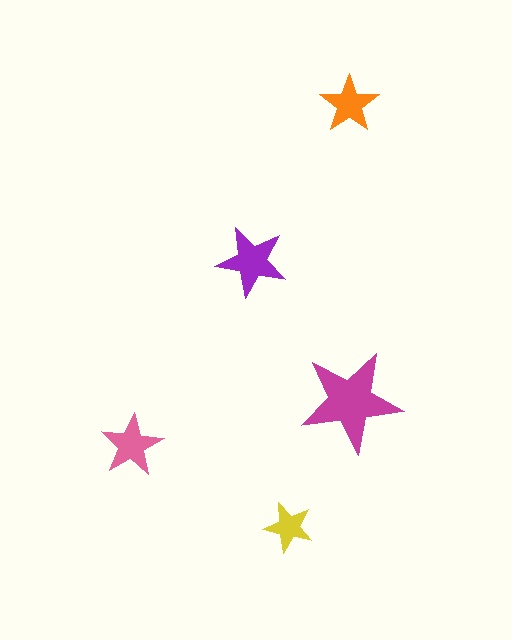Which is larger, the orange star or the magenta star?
The magenta one.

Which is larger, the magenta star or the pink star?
The magenta one.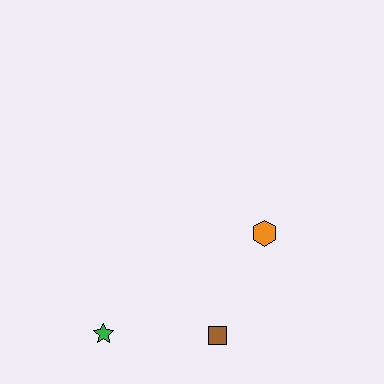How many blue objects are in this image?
There are no blue objects.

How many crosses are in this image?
There are no crosses.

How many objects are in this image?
There are 3 objects.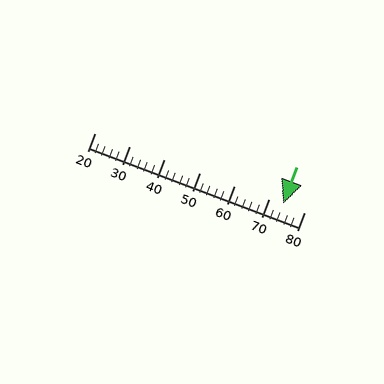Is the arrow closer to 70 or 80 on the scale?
The arrow is closer to 70.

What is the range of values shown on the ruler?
The ruler shows values from 20 to 80.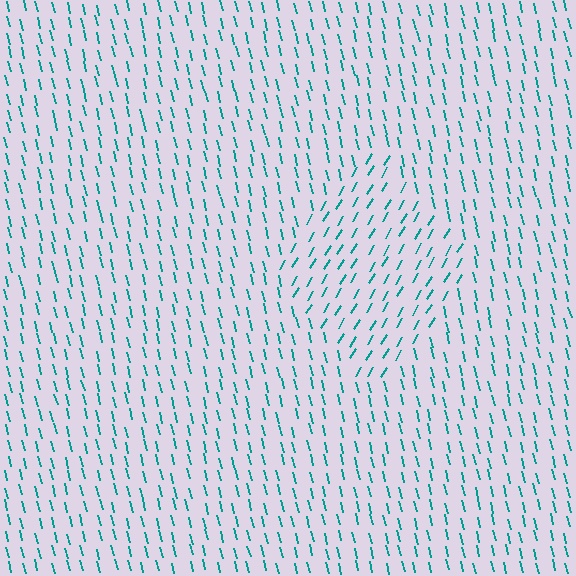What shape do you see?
I see a diamond.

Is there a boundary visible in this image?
Yes, there is a texture boundary formed by a change in line orientation.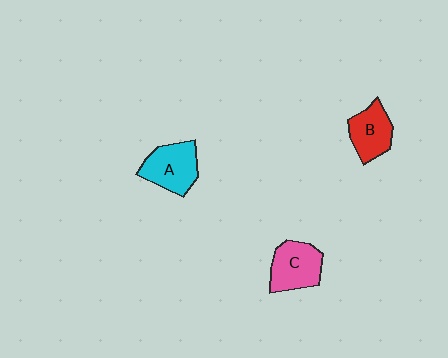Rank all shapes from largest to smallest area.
From largest to smallest: A (cyan), C (pink), B (red).